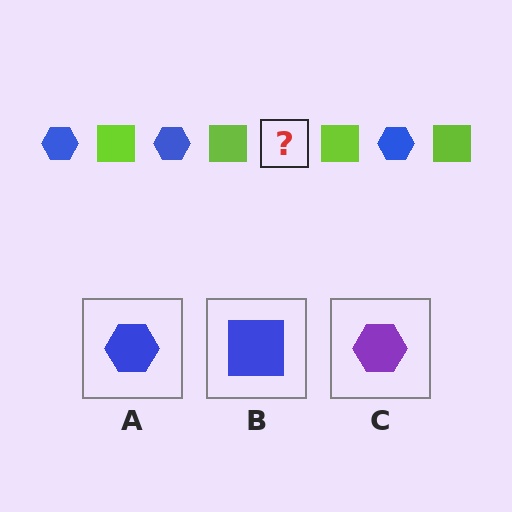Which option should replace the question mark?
Option A.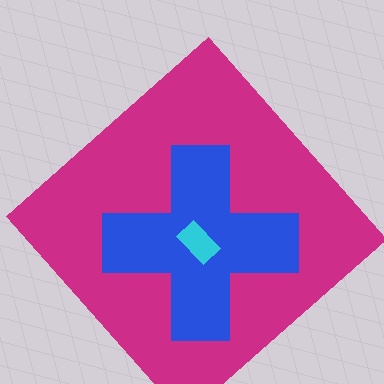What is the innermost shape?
The cyan rectangle.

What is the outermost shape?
The magenta diamond.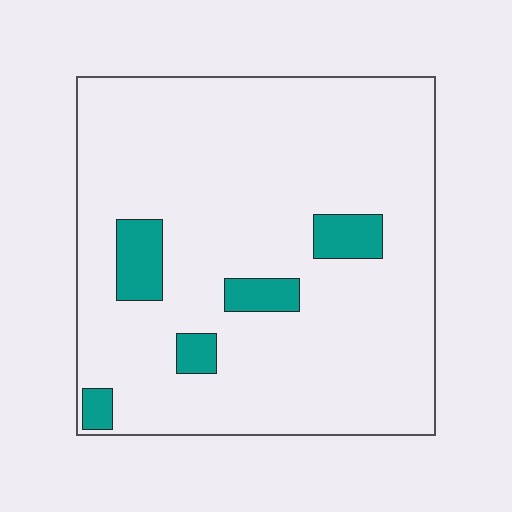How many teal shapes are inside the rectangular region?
5.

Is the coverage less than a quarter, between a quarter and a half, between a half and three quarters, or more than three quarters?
Less than a quarter.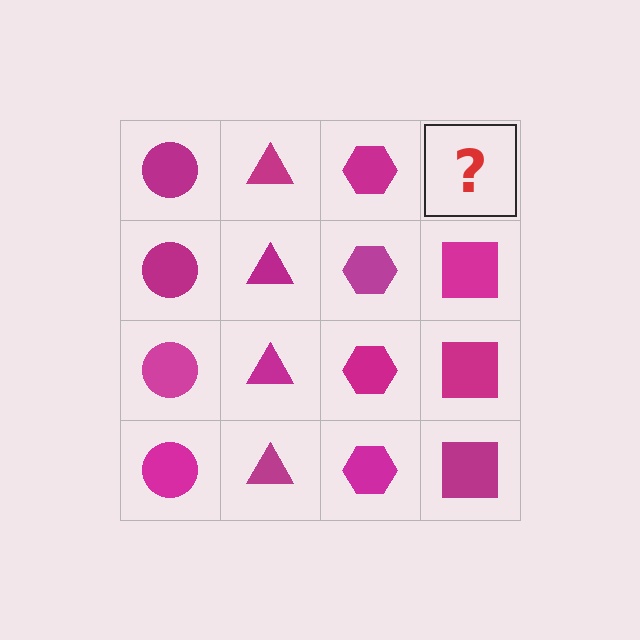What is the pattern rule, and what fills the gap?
The rule is that each column has a consistent shape. The gap should be filled with a magenta square.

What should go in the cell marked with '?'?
The missing cell should contain a magenta square.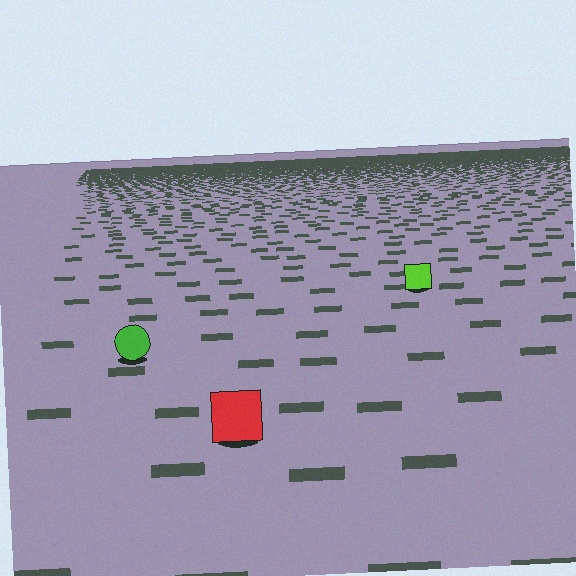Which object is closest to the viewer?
The red square is closest. The texture marks near it are larger and more spread out.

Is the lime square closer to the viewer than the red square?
No. The red square is closer — you can tell from the texture gradient: the ground texture is coarser near it.